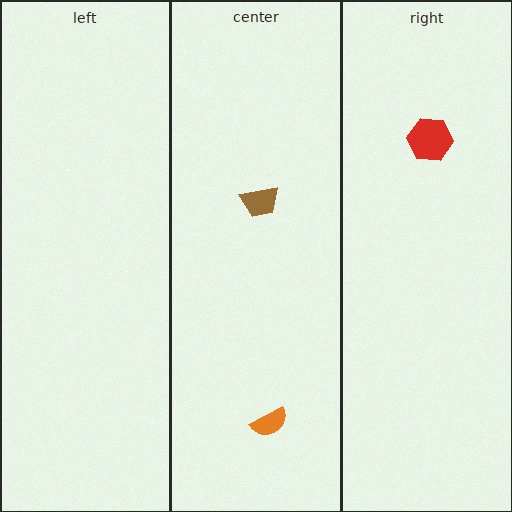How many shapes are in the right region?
1.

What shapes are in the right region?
The red hexagon.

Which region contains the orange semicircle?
The center region.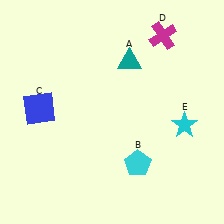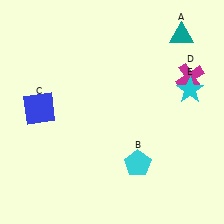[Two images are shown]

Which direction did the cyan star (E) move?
The cyan star (E) moved up.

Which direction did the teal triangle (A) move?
The teal triangle (A) moved right.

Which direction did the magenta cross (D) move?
The magenta cross (D) moved down.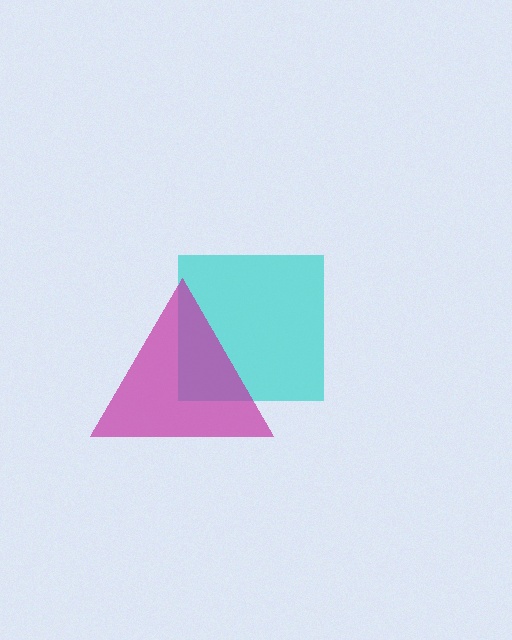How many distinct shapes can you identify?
There are 2 distinct shapes: a cyan square, a magenta triangle.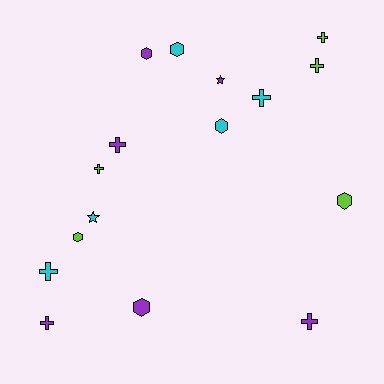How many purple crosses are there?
There are 3 purple crosses.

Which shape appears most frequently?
Cross, with 8 objects.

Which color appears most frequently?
Purple, with 6 objects.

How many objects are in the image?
There are 16 objects.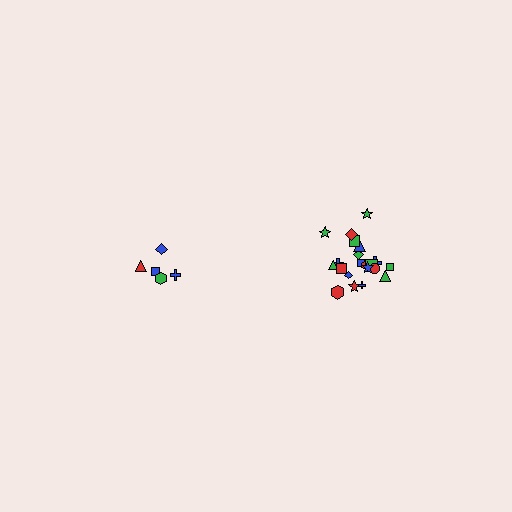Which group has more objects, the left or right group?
The right group.